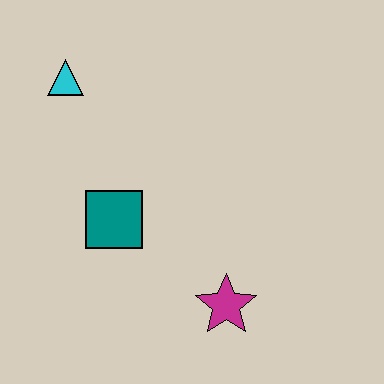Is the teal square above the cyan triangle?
No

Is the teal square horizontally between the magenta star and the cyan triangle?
Yes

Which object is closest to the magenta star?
The teal square is closest to the magenta star.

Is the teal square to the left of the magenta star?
Yes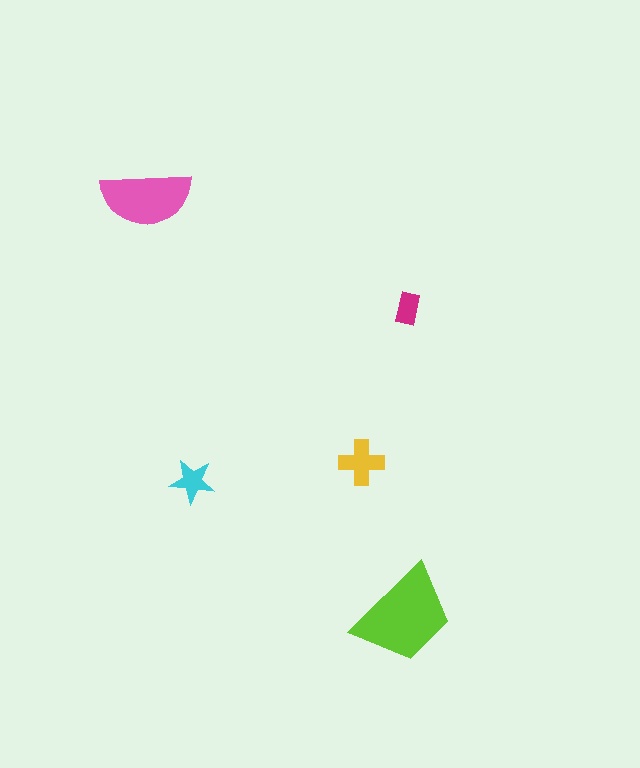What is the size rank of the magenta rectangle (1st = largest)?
5th.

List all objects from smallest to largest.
The magenta rectangle, the cyan star, the yellow cross, the pink semicircle, the lime trapezoid.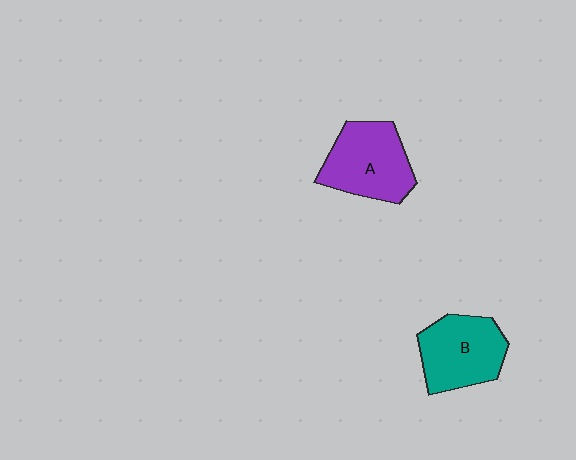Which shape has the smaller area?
Shape B (teal).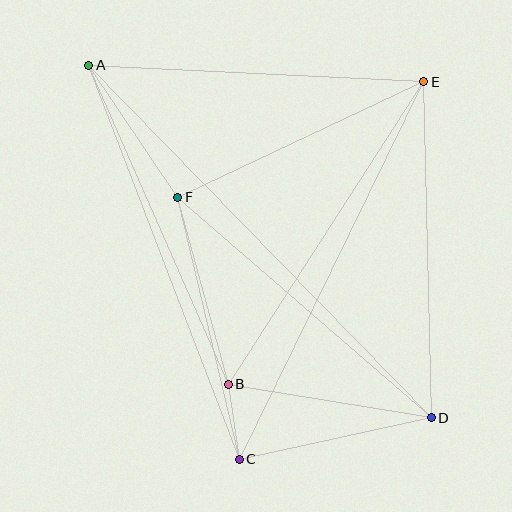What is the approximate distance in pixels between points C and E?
The distance between C and E is approximately 420 pixels.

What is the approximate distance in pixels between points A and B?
The distance between A and B is approximately 348 pixels.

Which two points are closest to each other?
Points B and C are closest to each other.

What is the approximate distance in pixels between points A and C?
The distance between A and C is approximately 422 pixels.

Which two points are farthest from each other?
Points A and D are farthest from each other.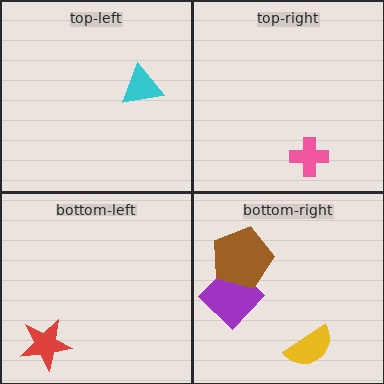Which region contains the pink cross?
The top-right region.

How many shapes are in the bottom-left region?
1.